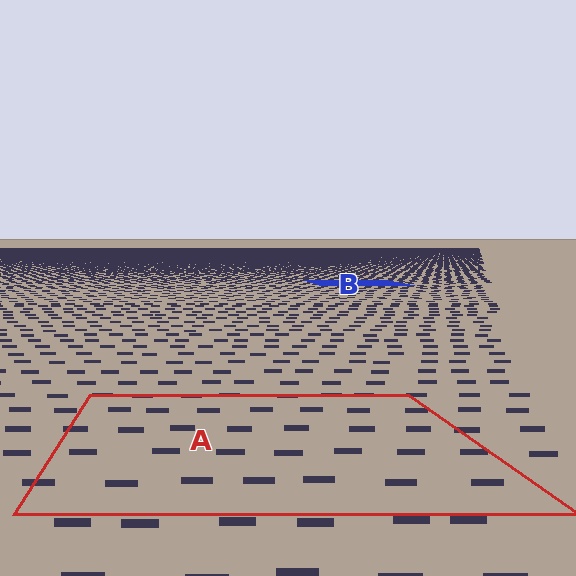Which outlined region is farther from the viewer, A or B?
Region B is farther from the viewer — the texture elements inside it appear smaller and more densely packed.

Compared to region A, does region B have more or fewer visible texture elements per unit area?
Region B has more texture elements per unit area — they are packed more densely because it is farther away.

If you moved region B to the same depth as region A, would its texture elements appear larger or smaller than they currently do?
They would appear larger. At a closer depth, the same texture elements are projected at a bigger on-screen size.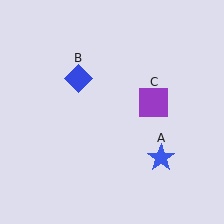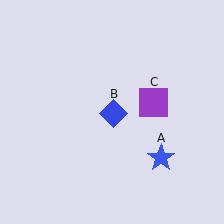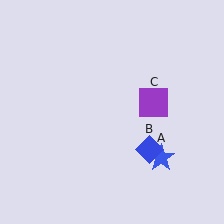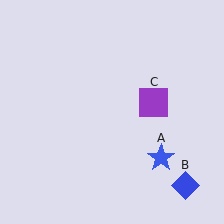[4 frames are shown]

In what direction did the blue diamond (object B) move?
The blue diamond (object B) moved down and to the right.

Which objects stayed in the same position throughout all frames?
Blue star (object A) and purple square (object C) remained stationary.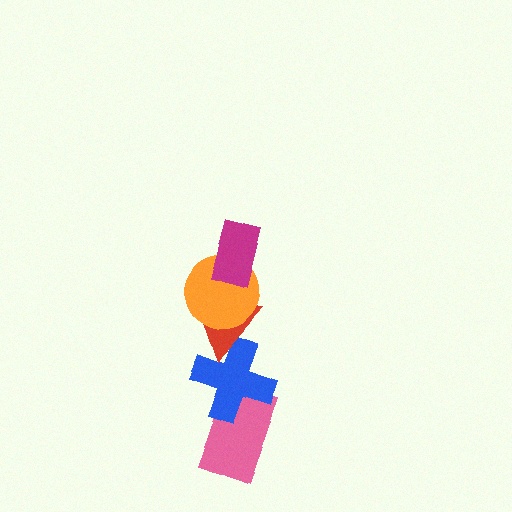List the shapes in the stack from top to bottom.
From top to bottom: the magenta rectangle, the orange circle, the red triangle, the blue cross, the pink rectangle.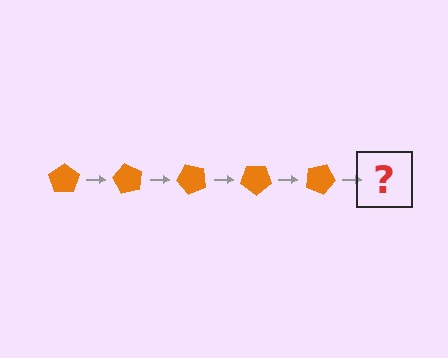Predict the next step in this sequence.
The next step is an orange pentagon rotated 300 degrees.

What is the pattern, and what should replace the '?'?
The pattern is that the pentagon rotates 60 degrees each step. The '?' should be an orange pentagon rotated 300 degrees.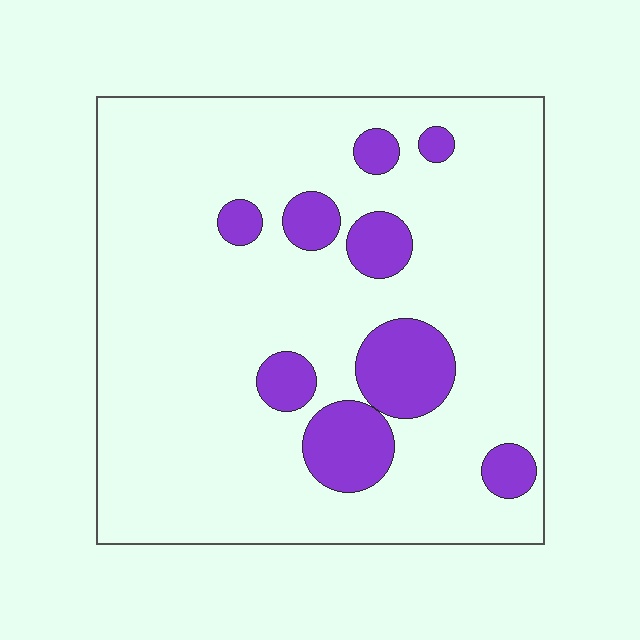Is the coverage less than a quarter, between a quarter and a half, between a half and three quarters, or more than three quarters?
Less than a quarter.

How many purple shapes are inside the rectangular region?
9.